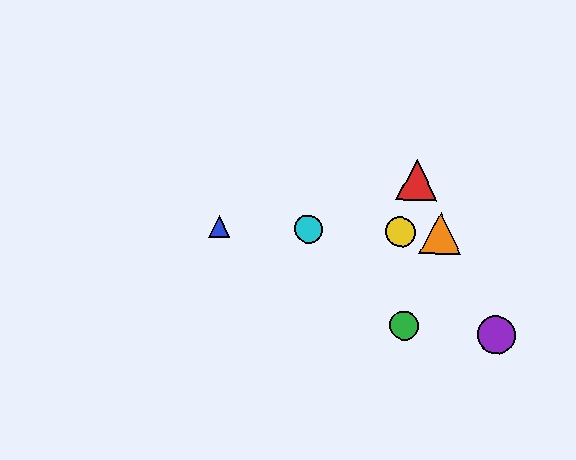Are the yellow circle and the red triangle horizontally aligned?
No, the yellow circle is at y≈232 and the red triangle is at y≈180.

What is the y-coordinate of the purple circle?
The purple circle is at y≈335.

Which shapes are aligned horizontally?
The blue triangle, the yellow circle, the orange triangle, the cyan circle are aligned horizontally.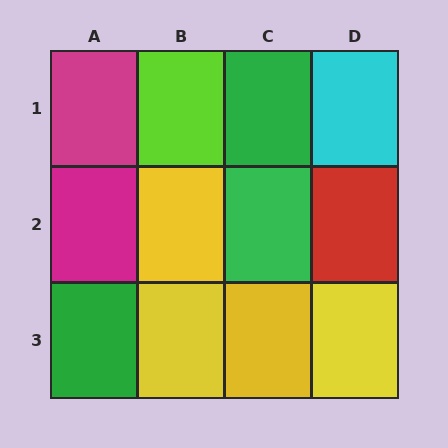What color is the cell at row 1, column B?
Lime.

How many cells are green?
3 cells are green.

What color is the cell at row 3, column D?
Yellow.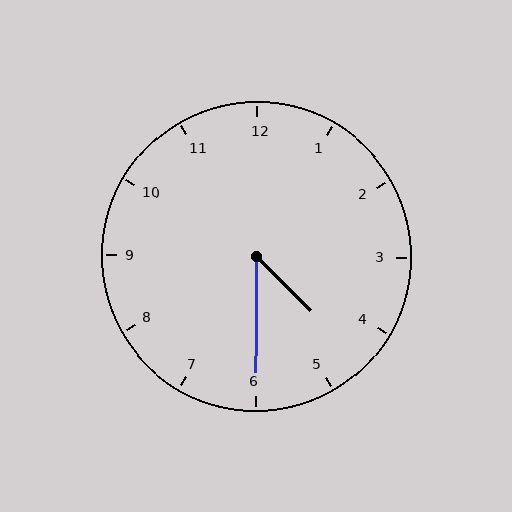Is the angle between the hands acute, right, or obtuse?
It is acute.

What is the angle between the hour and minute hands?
Approximately 45 degrees.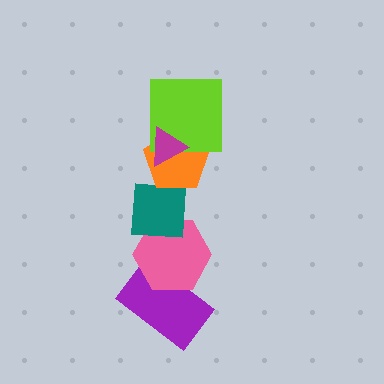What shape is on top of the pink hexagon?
The teal square is on top of the pink hexagon.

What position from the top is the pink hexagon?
The pink hexagon is 5th from the top.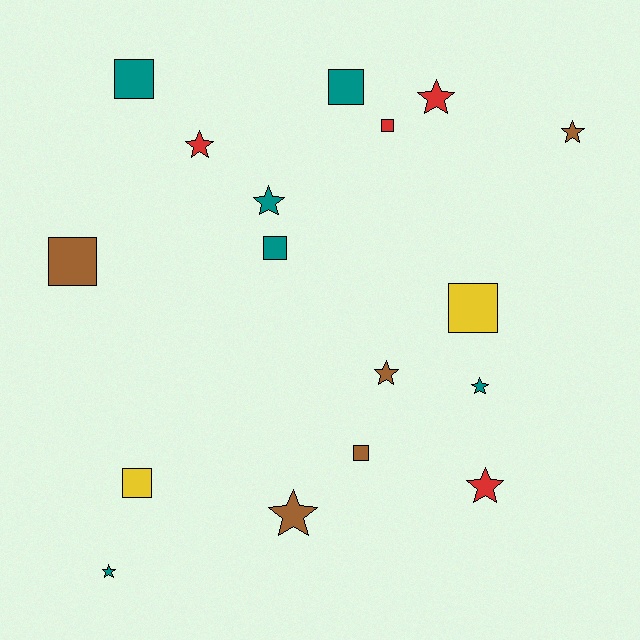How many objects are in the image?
There are 17 objects.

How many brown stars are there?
There are 3 brown stars.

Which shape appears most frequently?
Star, with 9 objects.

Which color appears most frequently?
Teal, with 6 objects.